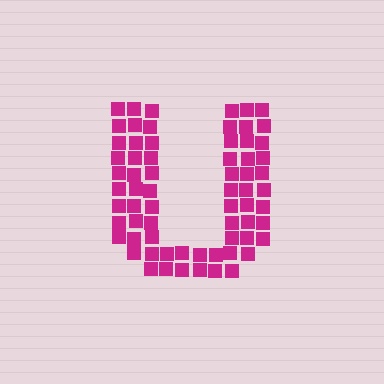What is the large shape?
The large shape is the letter U.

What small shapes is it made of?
It is made of small squares.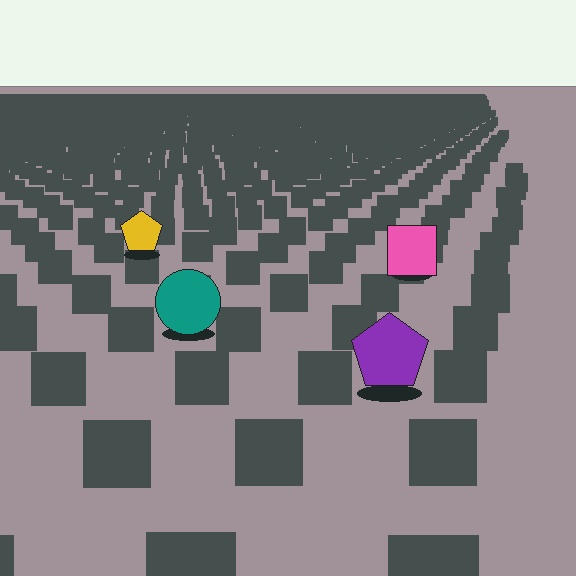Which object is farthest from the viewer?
The yellow pentagon is farthest from the viewer. It appears smaller and the ground texture around it is denser.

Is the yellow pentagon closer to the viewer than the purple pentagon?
No. The purple pentagon is closer — you can tell from the texture gradient: the ground texture is coarser near it.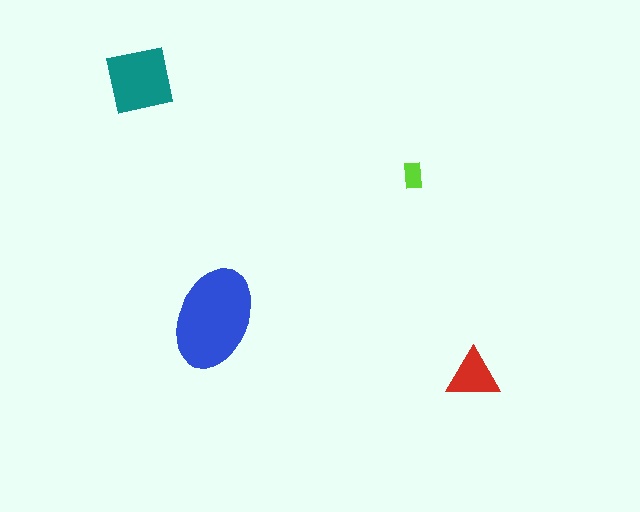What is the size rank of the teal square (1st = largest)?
2nd.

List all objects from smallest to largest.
The lime rectangle, the red triangle, the teal square, the blue ellipse.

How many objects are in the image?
There are 4 objects in the image.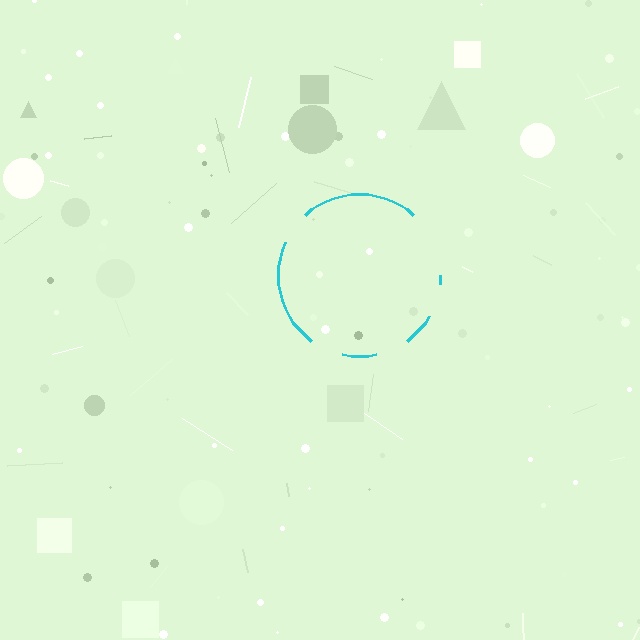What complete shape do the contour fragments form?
The contour fragments form a circle.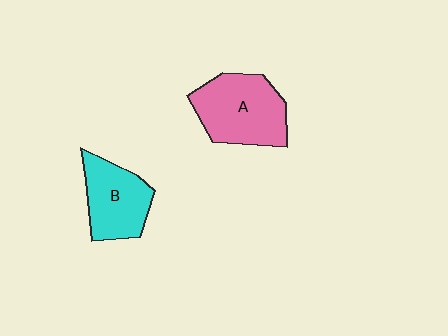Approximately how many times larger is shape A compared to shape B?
Approximately 1.3 times.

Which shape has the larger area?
Shape A (pink).